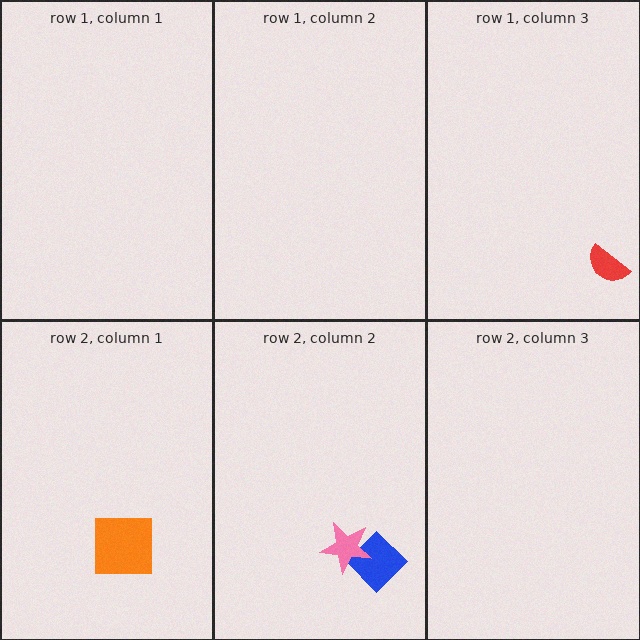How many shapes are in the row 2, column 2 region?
2.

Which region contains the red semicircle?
The row 1, column 3 region.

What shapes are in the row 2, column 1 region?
The orange square.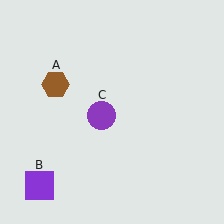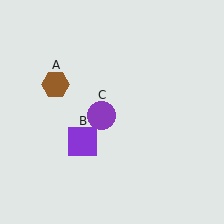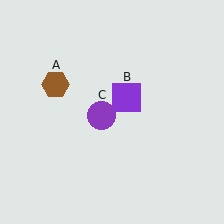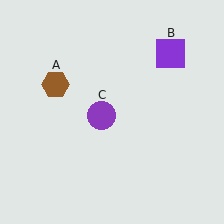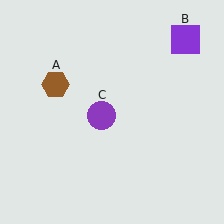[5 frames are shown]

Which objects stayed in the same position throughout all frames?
Brown hexagon (object A) and purple circle (object C) remained stationary.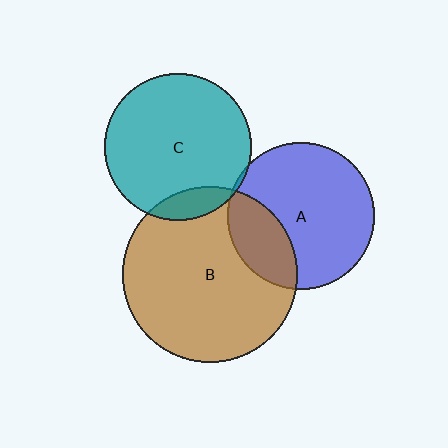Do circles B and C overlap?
Yes.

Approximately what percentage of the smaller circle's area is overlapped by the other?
Approximately 10%.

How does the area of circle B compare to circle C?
Approximately 1.4 times.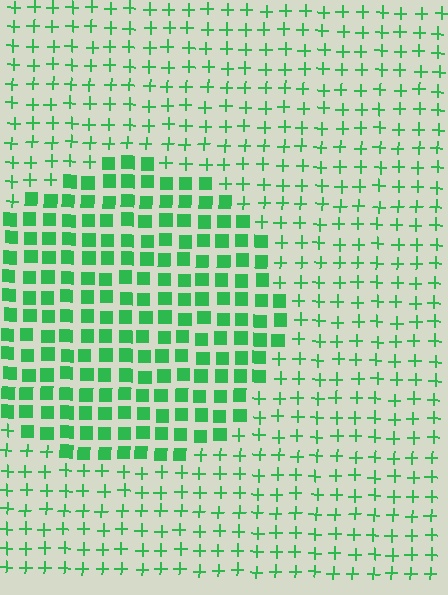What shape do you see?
I see a circle.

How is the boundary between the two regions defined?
The boundary is defined by a change in element shape: squares inside vs. plus signs outside. All elements share the same color and spacing.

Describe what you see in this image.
The image is filled with small green elements arranged in a uniform grid. A circle-shaped region contains squares, while the surrounding area contains plus signs. The boundary is defined purely by the change in element shape.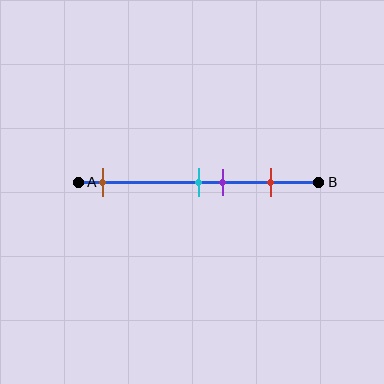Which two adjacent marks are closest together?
The cyan and purple marks are the closest adjacent pair.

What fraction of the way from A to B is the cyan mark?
The cyan mark is approximately 50% (0.5) of the way from A to B.